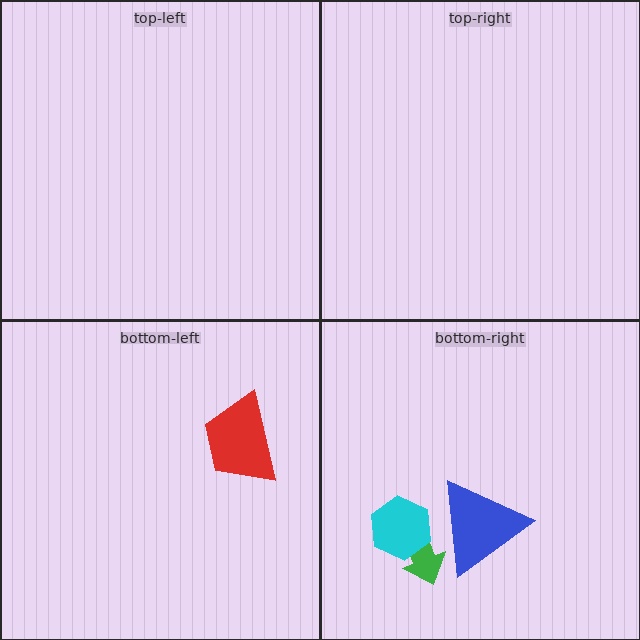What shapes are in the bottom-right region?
The green arrow, the blue triangle, the cyan hexagon.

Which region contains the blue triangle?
The bottom-right region.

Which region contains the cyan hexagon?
The bottom-right region.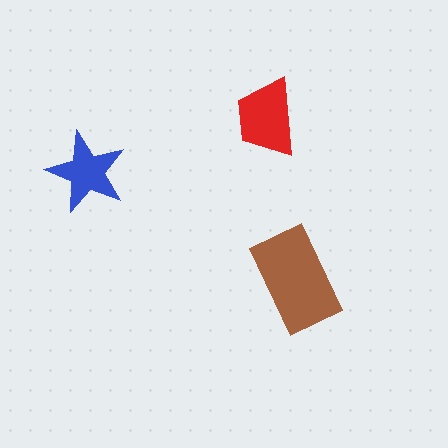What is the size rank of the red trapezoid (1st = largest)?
2nd.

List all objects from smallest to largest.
The blue star, the red trapezoid, the brown rectangle.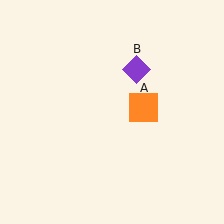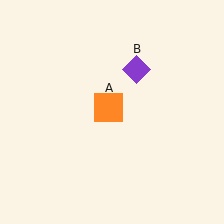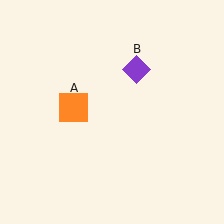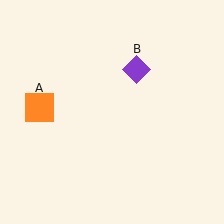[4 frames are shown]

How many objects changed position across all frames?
1 object changed position: orange square (object A).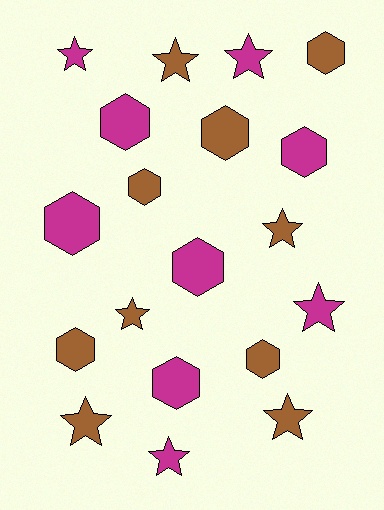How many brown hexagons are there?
There are 5 brown hexagons.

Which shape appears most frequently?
Hexagon, with 10 objects.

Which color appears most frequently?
Brown, with 10 objects.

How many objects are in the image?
There are 19 objects.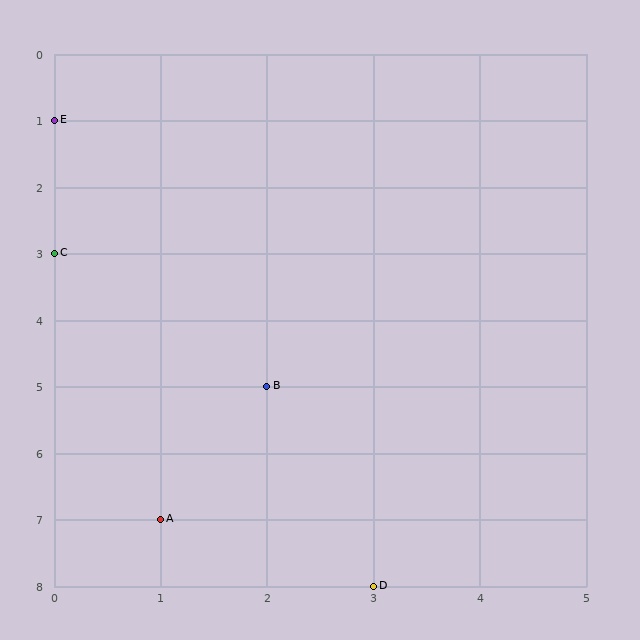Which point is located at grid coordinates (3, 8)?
Point D is at (3, 8).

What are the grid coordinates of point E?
Point E is at grid coordinates (0, 1).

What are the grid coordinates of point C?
Point C is at grid coordinates (0, 3).